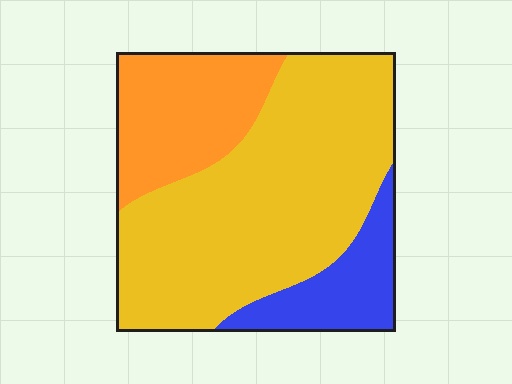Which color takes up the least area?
Blue, at roughly 15%.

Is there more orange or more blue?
Orange.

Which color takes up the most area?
Yellow, at roughly 60%.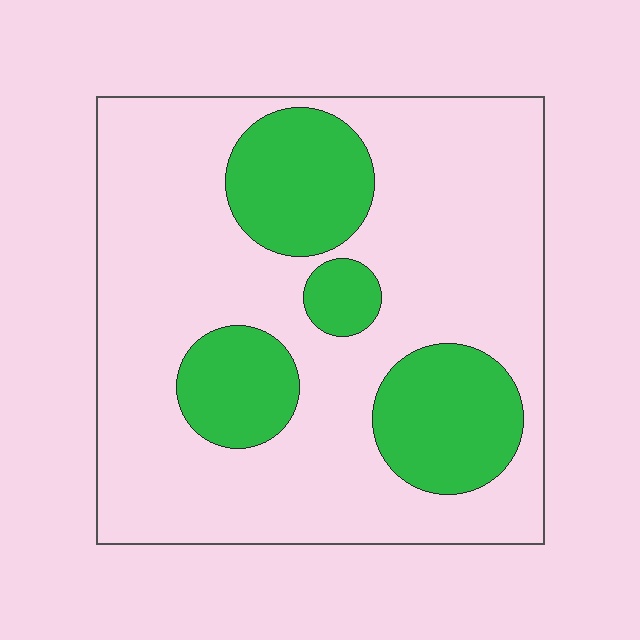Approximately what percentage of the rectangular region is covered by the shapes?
Approximately 25%.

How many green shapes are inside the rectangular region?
4.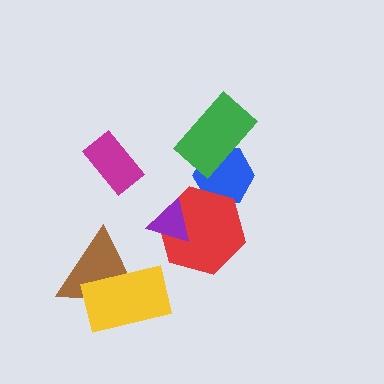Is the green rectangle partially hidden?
No, no other shape covers it.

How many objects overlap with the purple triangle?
1 object overlaps with the purple triangle.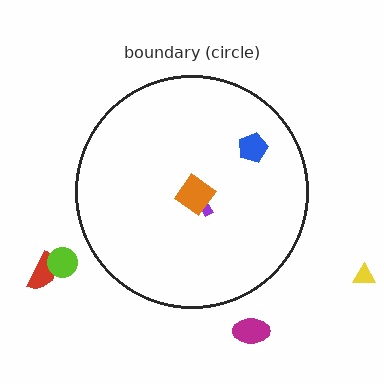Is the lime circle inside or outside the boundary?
Outside.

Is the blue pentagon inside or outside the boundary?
Inside.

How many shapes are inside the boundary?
3 inside, 4 outside.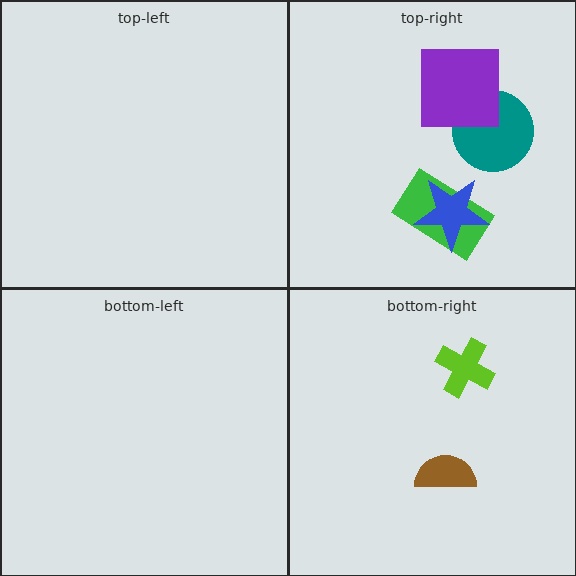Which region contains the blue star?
The top-right region.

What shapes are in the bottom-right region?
The lime cross, the brown semicircle.